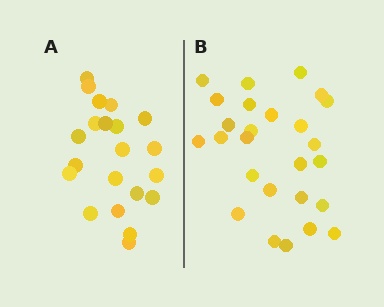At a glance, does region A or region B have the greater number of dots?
Region B (the right region) has more dots.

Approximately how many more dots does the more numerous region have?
Region B has about 5 more dots than region A.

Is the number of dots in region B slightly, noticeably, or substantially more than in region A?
Region B has only slightly more — the two regions are fairly close. The ratio is roughly 1.2 to 1.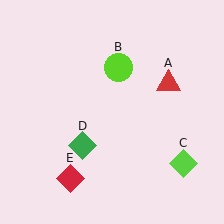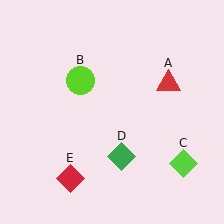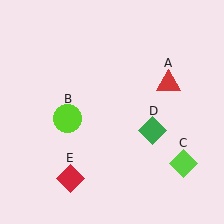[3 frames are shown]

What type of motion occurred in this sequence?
The lime circle (object B), green diamond (object D) rotated counterclockwise around the center of the scene.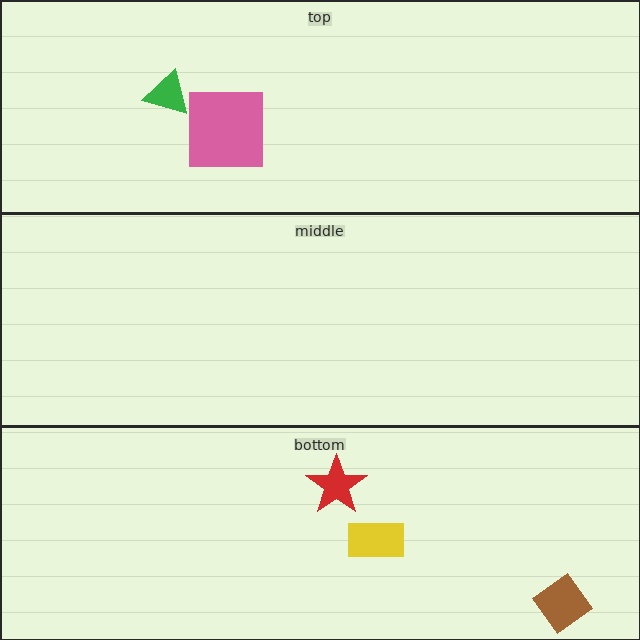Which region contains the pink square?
The top region.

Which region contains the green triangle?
The top region.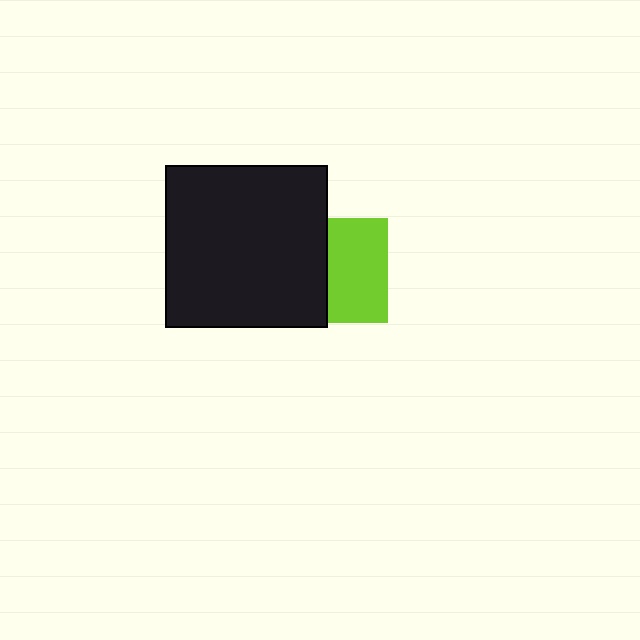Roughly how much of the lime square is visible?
About half of it is visible (roughly 58%).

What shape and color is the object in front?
The object in front is a black square.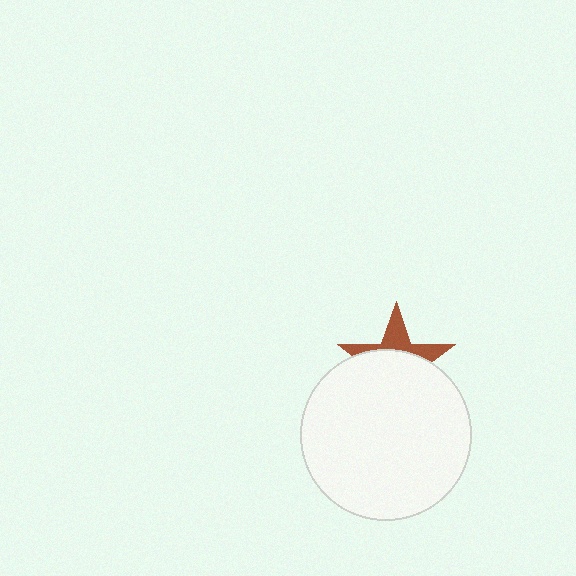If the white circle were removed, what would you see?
You would see the complete brown star.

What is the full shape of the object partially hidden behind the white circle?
The partially hidden object is a brown star.